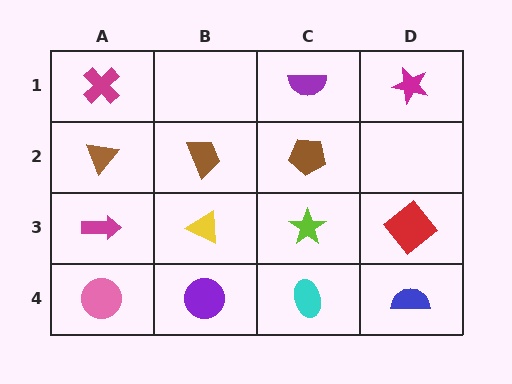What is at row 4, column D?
A blue semicircle.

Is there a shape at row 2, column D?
No, that cell is empty.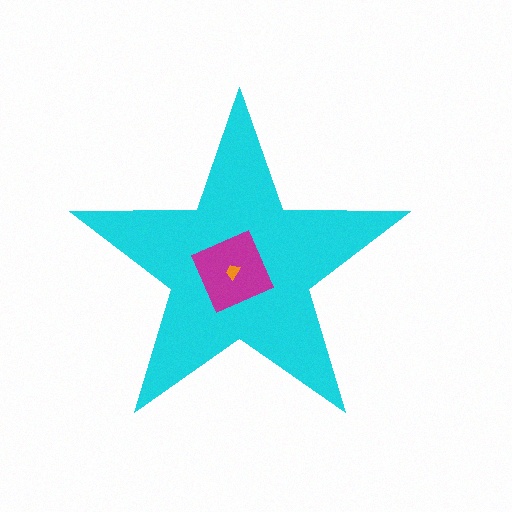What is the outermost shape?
The cyan star.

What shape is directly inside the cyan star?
The magenta square.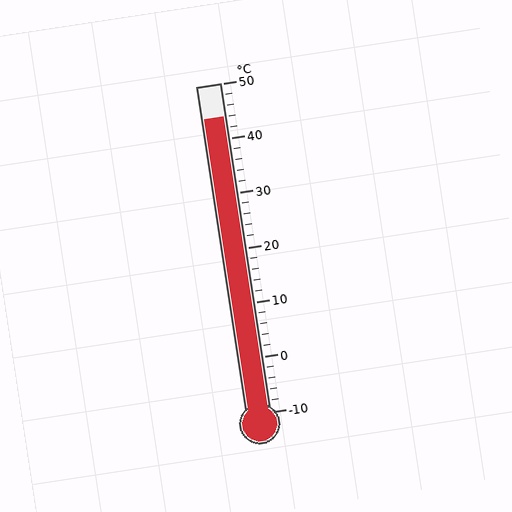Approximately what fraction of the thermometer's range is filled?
The thermometer is filled to approximately 90% of its range.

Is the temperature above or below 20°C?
The temperature is above 20°C.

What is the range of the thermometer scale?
The thermometer scale ranges from -10°C to 50°C.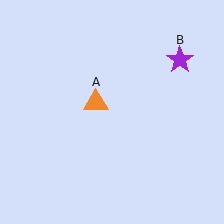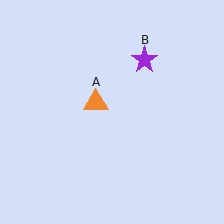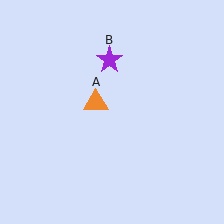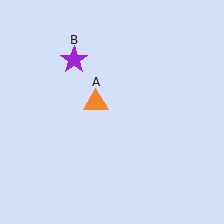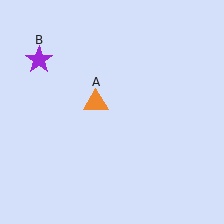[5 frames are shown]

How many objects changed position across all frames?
1 object changed position: purple star (object B).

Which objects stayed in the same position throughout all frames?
Orange triangle (object A) remained stationary.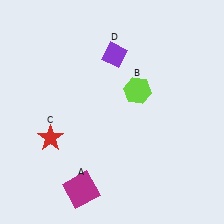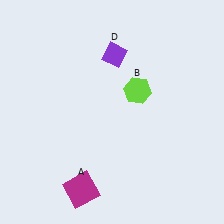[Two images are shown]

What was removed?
The red star (C) was removed in Image 2.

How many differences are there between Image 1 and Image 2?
There is 1 difference between the two images.